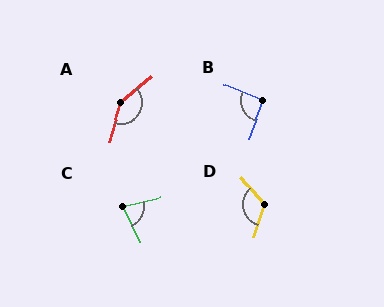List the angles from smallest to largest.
C (78°), B (92°), D (123°), A (147°).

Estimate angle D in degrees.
Approximately 123 degrees.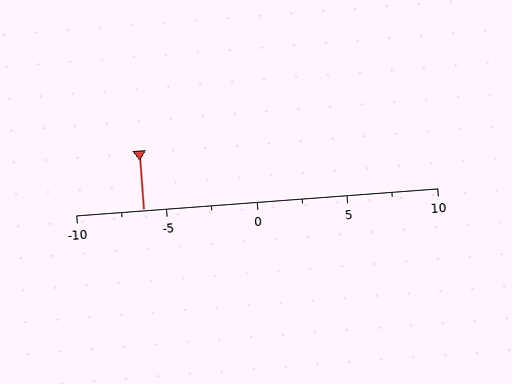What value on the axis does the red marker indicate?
The marker indicates approximately -6.2.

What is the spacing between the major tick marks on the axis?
The major ticks are spaced 5 apart.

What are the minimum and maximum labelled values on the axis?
The axis runs from -10 to 10.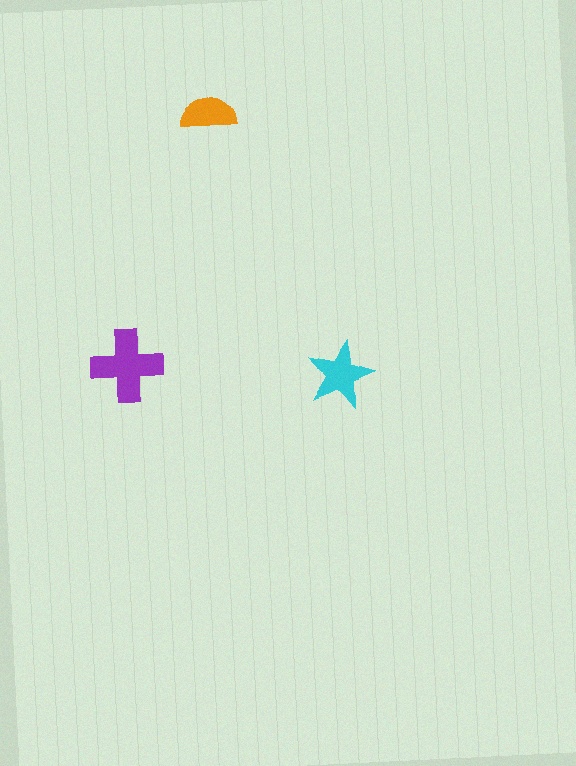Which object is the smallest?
The orange semicircle.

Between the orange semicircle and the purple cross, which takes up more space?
The purple cross.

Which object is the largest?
The purple cross.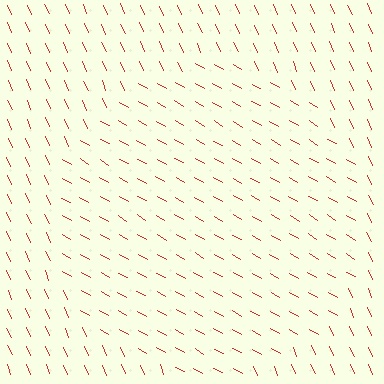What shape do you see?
I see a circle.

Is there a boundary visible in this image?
Yes, there is a texture boundary formed by a change in line orientation.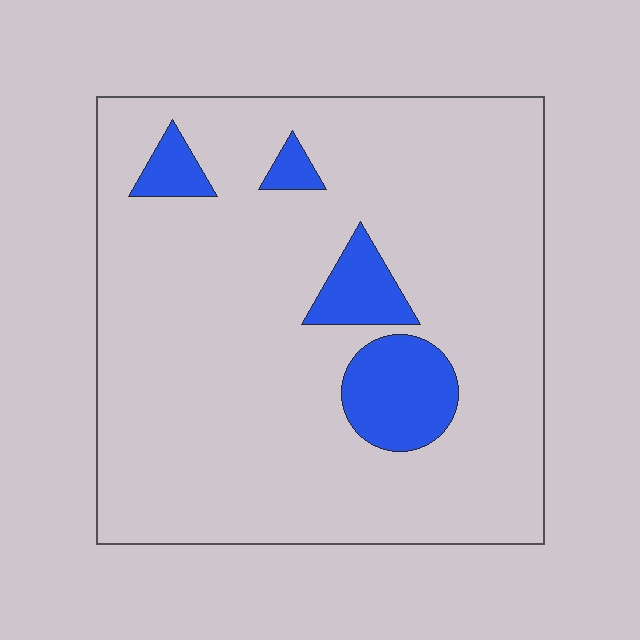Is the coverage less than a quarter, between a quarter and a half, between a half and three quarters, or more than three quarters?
Less than a quarter.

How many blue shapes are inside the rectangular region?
4.